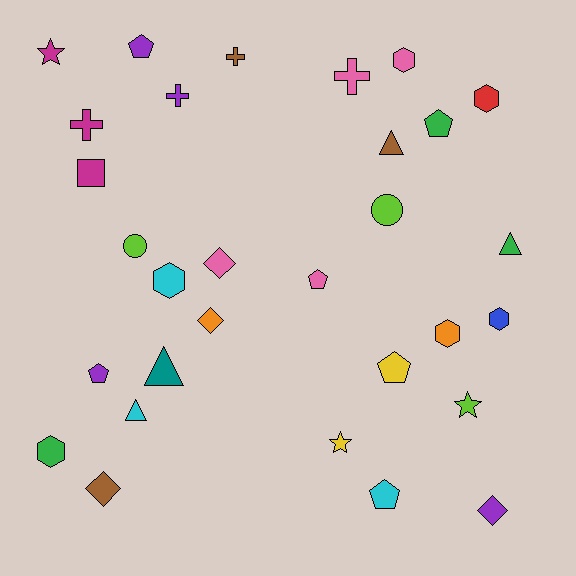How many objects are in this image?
There are 30 objects.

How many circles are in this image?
There are 2 circles.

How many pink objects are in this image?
There are 4 pink objects.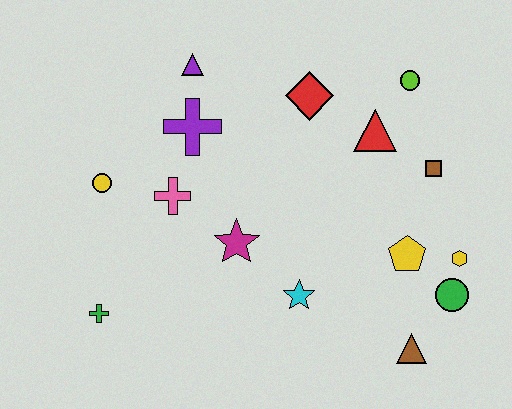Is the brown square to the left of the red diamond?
No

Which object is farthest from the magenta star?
The lime circle is farthest from the magenta star.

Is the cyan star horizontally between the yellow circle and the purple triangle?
No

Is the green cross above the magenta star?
No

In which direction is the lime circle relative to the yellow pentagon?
The lime circle is above the yellow pentagon.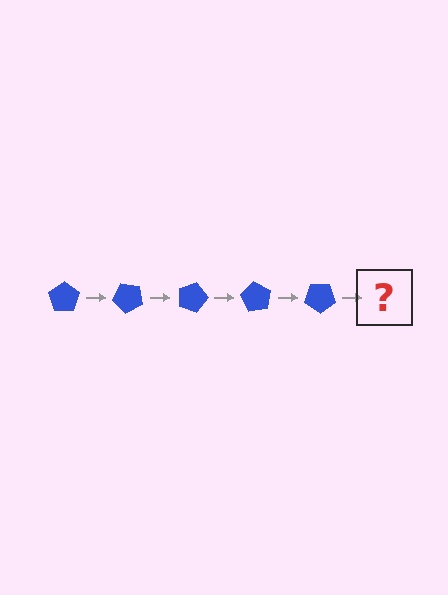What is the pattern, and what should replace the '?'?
The pattern is that the pentagon rotates 45 degrees each step. The '?' should be a blue pentagon rotated 225 degrees.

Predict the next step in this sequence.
The next step is a blue pentagon rotated 225 degrees.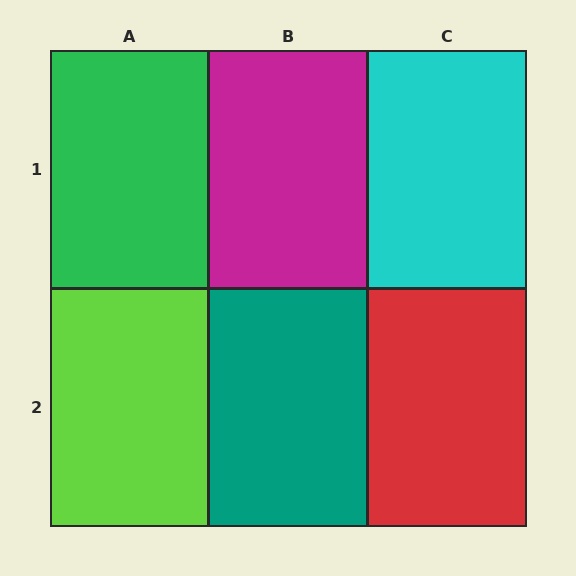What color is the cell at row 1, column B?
Magenta.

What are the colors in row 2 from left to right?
Lime, teal, red.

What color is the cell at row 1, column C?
Cyan.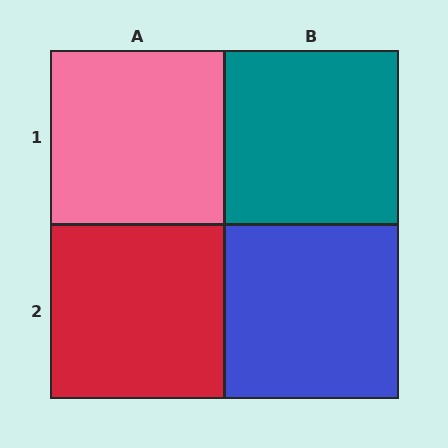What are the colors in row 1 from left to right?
Pink, teal.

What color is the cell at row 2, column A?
Red.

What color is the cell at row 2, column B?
Blue.